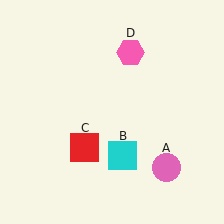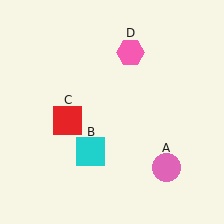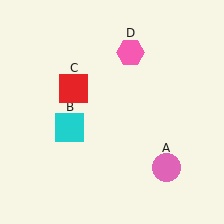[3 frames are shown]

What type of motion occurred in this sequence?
The cyan square (object B), red square (object C) rotated clockwise around the center of the scene.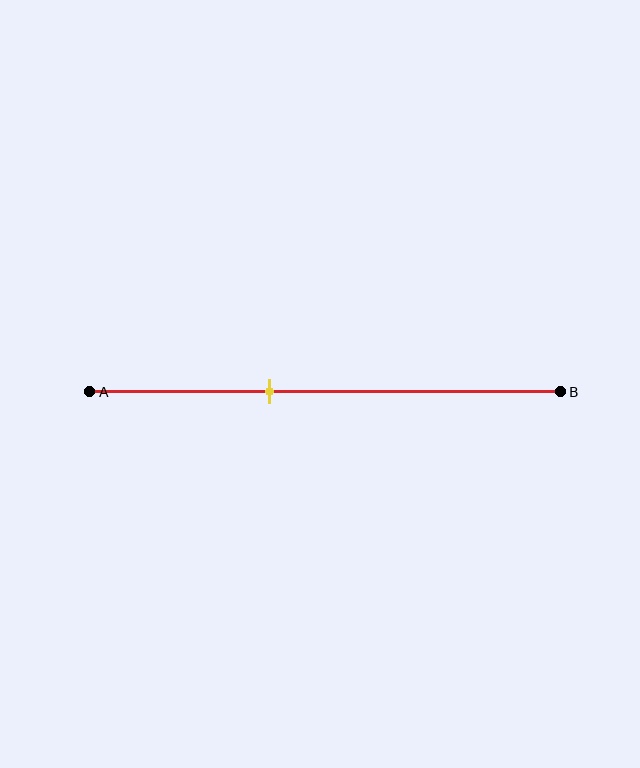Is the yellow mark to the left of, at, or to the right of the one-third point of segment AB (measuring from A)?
The yellow mark is to the right of the one-third point of segment AB.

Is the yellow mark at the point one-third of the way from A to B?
No, the mark is at about 40% from A, not at the 33% one-third point.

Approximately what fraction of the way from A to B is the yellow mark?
The yellow mark is approximately 40% of the way from A to B.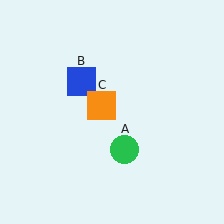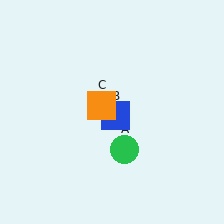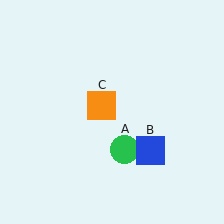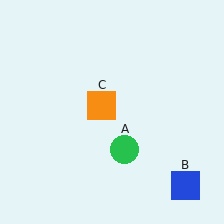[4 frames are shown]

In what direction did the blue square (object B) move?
The blue square (object B) moved down and to the right.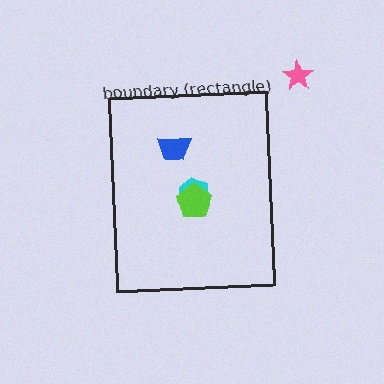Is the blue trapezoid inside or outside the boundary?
Inside.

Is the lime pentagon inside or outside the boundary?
Inside.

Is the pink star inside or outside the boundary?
Outside.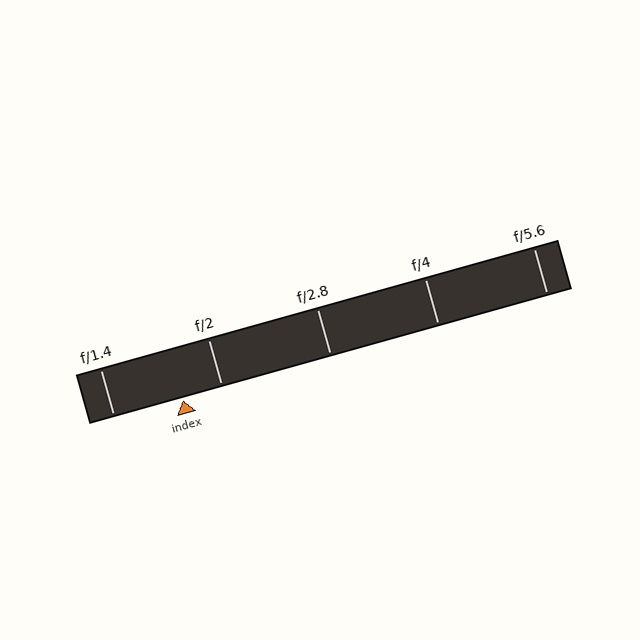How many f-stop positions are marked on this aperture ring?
There are 5 f-stop positions marked.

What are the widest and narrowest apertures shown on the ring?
The widest aperture shown is f/1.4 and the narrowest is f/5.6.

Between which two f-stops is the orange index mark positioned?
The index mark is between f/1.4 and f/2.